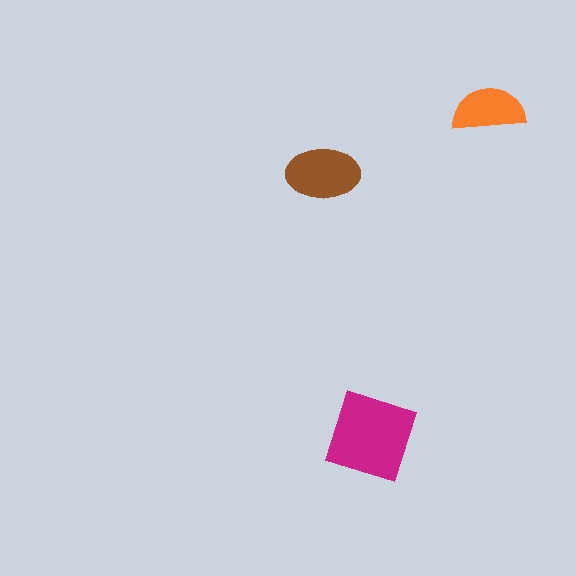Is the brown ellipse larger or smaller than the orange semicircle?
Larger.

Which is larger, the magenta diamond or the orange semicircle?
The magenta diamond.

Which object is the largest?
The magenta diamond.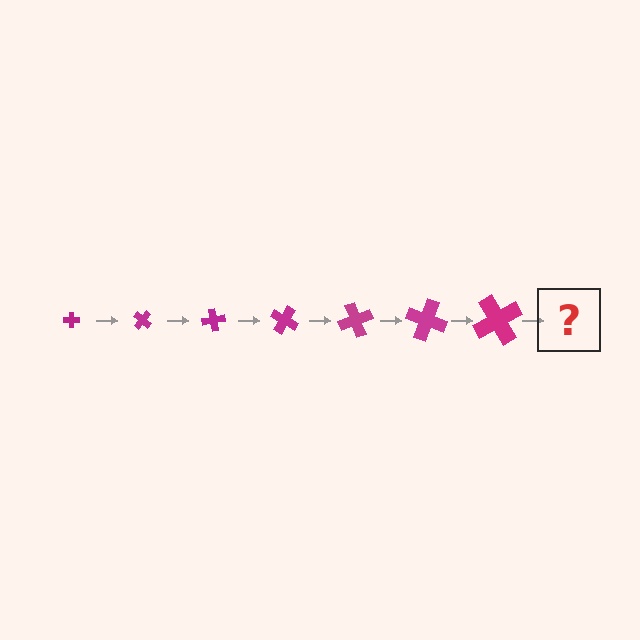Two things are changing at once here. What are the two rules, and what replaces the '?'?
The two rules are that the cross grows larger each step and it rotates 40 degrees each step. The '?' should be a cross, larger than the previous one and rotated 280 degrees from the start.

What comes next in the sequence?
The next element should be a cross, larger than the previous one and rotated 280 degrees from the start.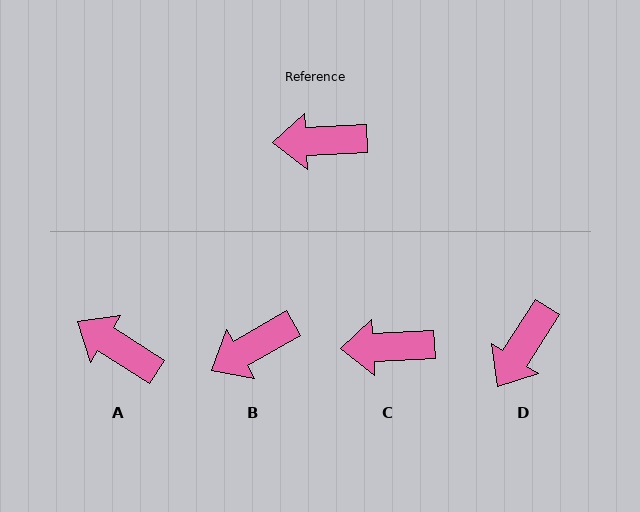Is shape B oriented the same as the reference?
No, it is off by about 27 degrees.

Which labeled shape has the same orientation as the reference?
C.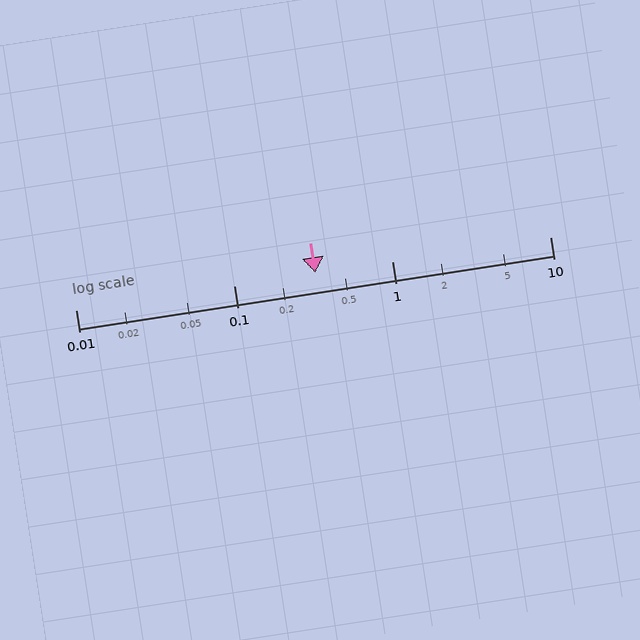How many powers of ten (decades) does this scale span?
The scale spans 3 decades, from 0.01 to 10.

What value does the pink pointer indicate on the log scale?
The pointer indicates approximately 0.33.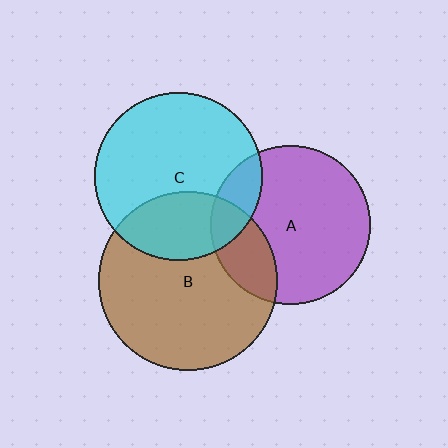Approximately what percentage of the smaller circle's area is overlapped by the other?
Approximately 20%.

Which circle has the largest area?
Circle B (brown).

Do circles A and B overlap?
Yes.